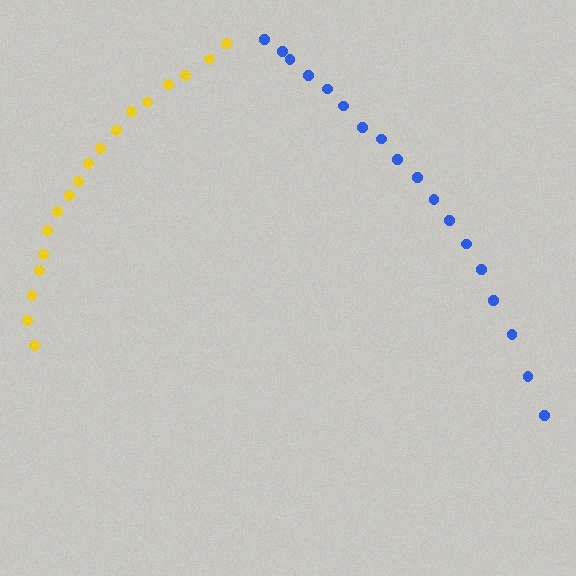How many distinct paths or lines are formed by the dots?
There are 2 distinct paths.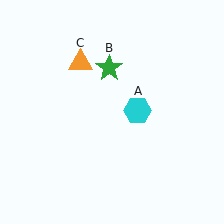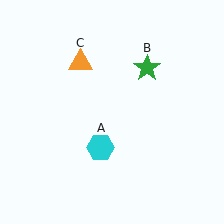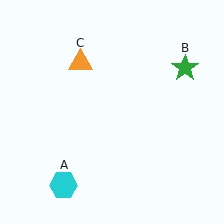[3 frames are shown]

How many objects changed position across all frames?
2 objects changed position: cyan hexagon (object A), green star (object B).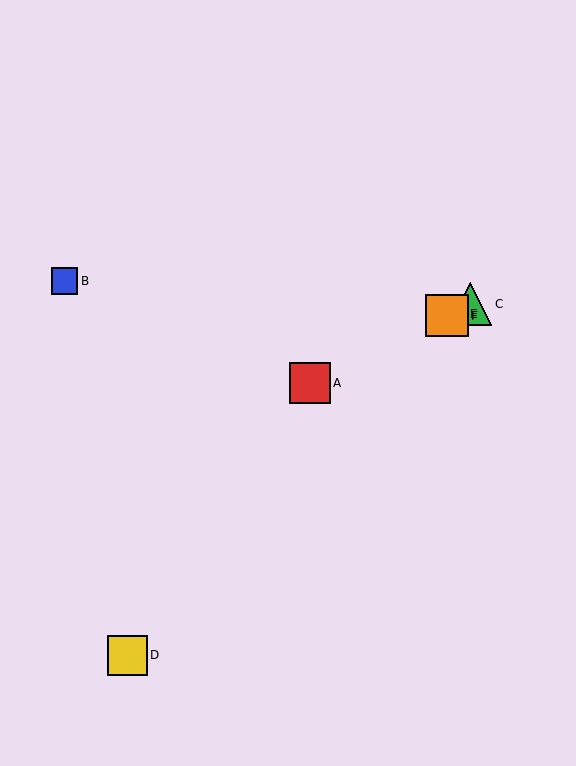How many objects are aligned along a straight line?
4 objects (A, C, E, F) are aligned along a straight line.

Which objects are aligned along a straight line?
Objects A, C, E, F are aligned along a straight line.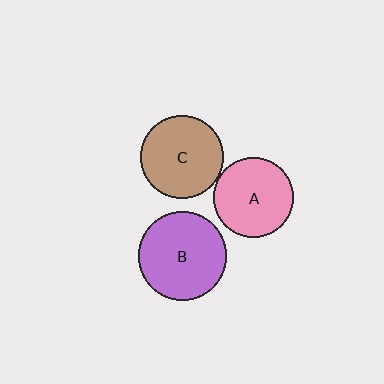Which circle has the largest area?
Circle B (purple).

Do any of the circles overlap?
No, none of the circles overlap.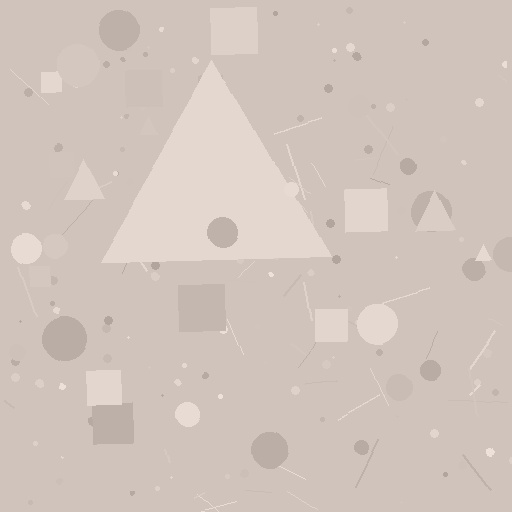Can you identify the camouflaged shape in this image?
The camouflaged shape is a triangle.